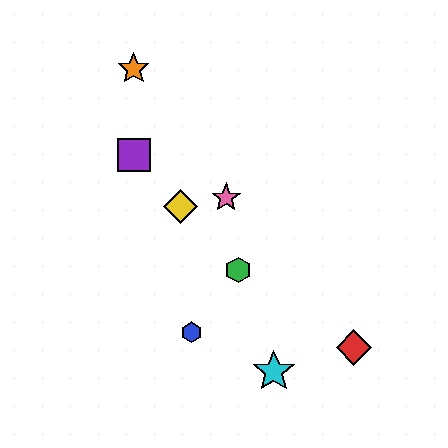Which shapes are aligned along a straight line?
The green hexagon, the yellow diamond, the purple square are aligned along a straight line.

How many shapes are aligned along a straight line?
3 shapes (the green hexagon, the yellow diamond, the purple square) are aligned along a straight line.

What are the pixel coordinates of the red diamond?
The red diamond is at (354, 348).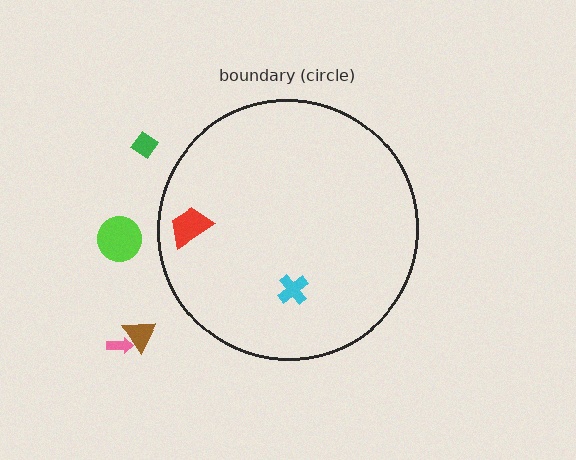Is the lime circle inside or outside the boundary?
Outside.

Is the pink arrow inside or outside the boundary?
Outside.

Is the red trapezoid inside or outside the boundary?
Inside.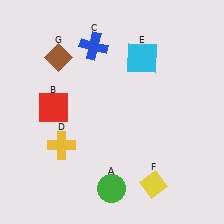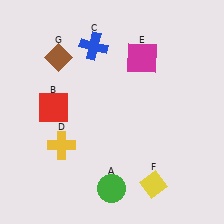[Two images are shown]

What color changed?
The square (E) changed from cyan in Image 1 to magenta in Image 2.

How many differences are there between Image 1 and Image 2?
There is 1 difference between the two images.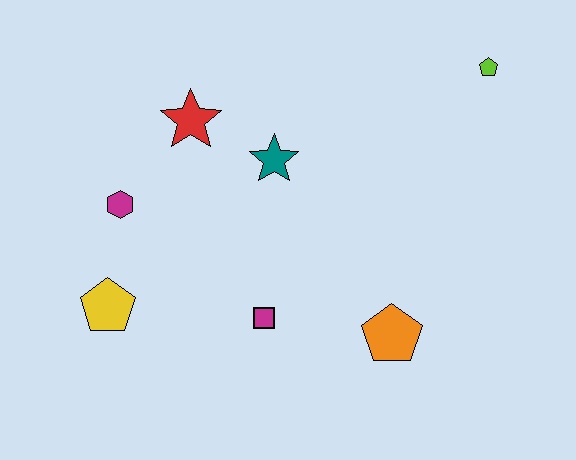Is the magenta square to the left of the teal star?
Yes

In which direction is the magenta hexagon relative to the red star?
The magenta hexagon is below the red star.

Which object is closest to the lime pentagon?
The teal star is closest to the lime pentagon.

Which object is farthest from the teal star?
The lime pentagon is farthest from the teal star.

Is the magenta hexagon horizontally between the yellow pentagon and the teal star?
Yes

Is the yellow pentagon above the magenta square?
Yes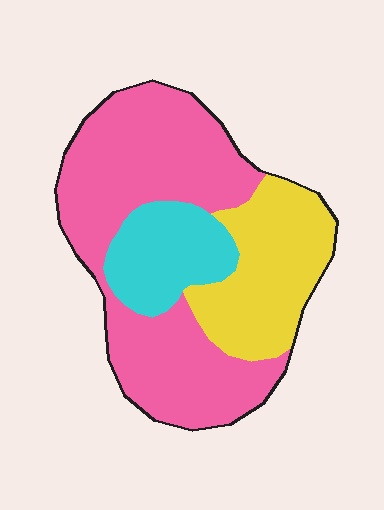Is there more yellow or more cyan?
Yellow.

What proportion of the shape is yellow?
Yellow takes up between a sixth and a third of the shape.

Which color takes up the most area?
Pink, at roughly 55%.